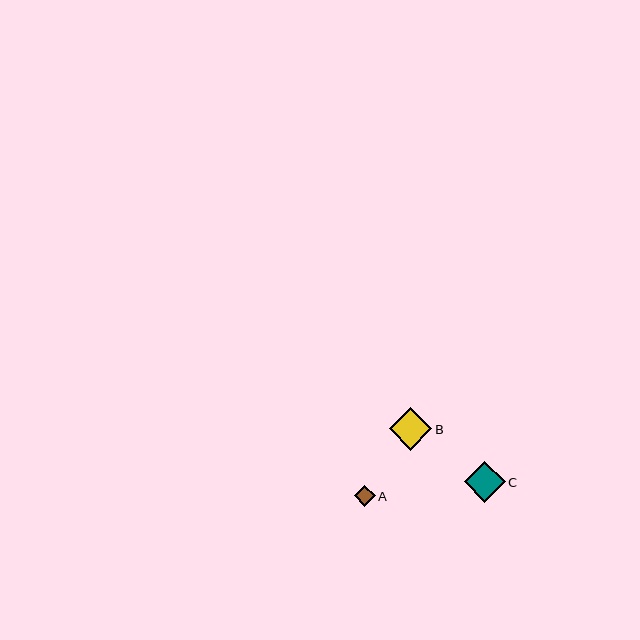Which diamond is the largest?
Diamond B is the largest with a size of approximately 43 pixels.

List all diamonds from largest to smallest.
From largest to smallest: B, C, A.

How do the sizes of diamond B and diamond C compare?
Diamond B and diamond C are approximately the same size.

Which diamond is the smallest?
Diamond A is the smallest with a size of approximately 21 pixels.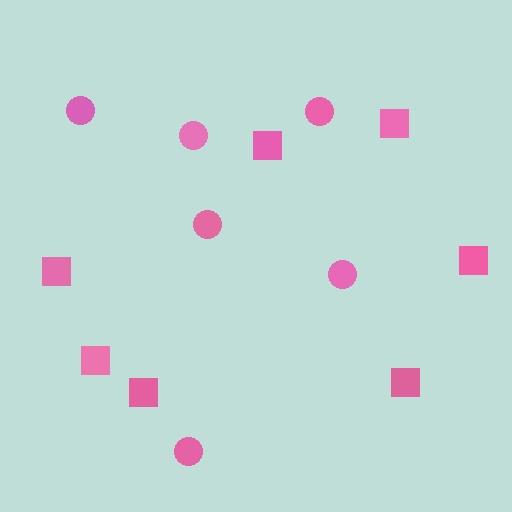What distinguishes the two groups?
There are 2 groups: one group of squares (7) and one group of circles (6).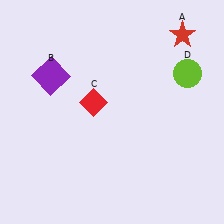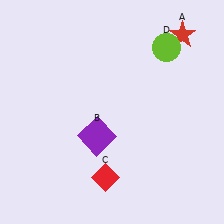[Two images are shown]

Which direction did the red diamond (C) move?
The red diamond (C) moved down.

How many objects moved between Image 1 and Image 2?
3 objects moved between the two images.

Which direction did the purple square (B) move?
The purple square (B) moved down.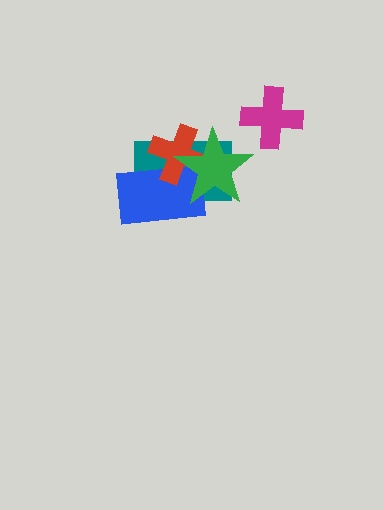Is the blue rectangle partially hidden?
Yes, it is partially covered by another shape.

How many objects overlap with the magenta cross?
0 objects overlap with the magenta cross.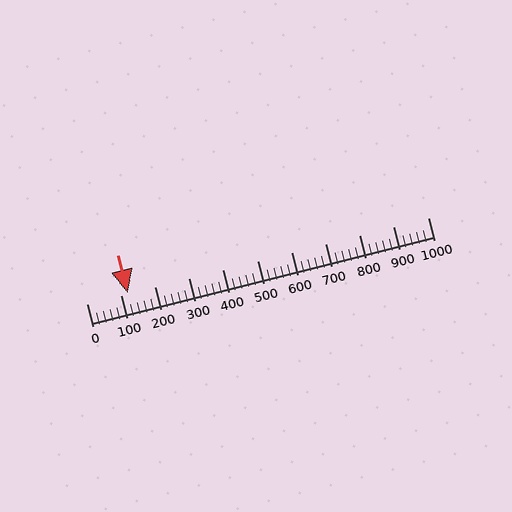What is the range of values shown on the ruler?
The ruler shows values from 0 to 1000.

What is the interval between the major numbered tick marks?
The major tick marks are spaced 100 units apart.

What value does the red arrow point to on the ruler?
The red arrow points to approximately 122.